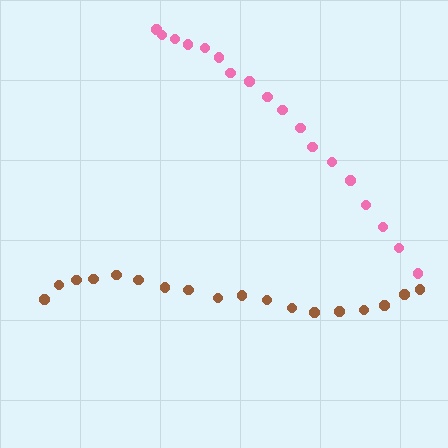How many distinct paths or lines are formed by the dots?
There are 2 distinct paths.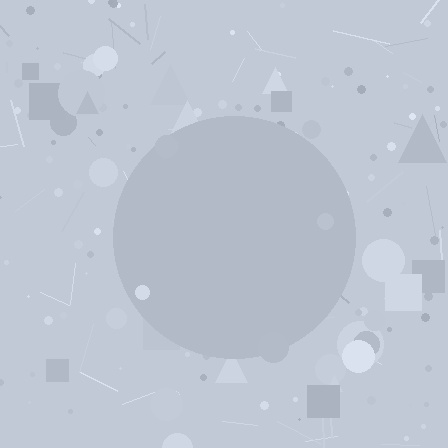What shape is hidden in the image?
A circle is hidden in the image.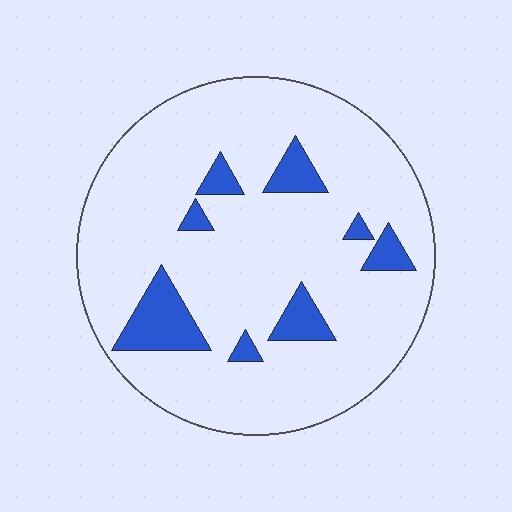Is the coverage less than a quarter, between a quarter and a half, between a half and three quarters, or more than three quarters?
Less than a quarter.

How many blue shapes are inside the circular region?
8.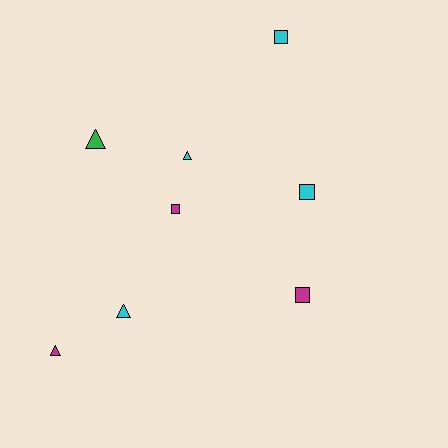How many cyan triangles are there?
There are 2 cyan triangles.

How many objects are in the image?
There are 8 objects.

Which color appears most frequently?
Cyan, with 4 objects.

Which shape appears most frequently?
Square, with 4 objects.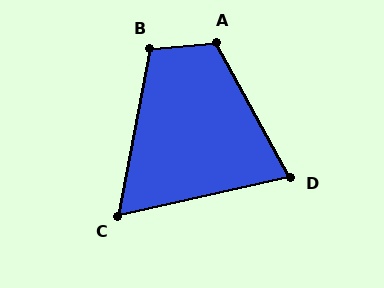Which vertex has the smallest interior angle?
C, at approximately 66 degrees.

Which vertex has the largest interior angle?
A, at approximately 114 degrees.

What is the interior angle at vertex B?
Approximately 106 degrees (obtuse).